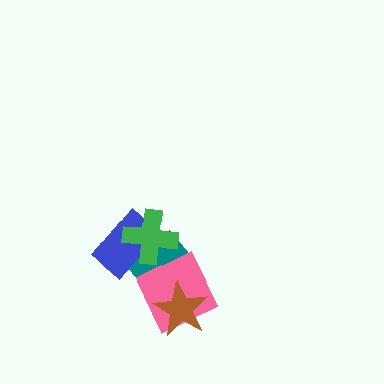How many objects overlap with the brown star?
2 objects overlap with the brown star.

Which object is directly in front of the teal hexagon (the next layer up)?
The blue rectangle is directly in front of the teal hexagon.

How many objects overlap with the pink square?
2 objects overlap with the pink square.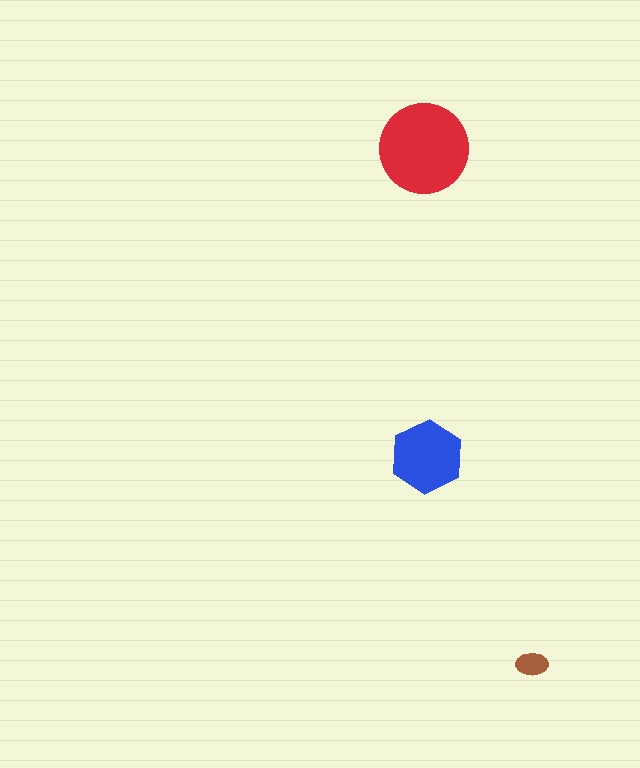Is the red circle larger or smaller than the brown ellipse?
Larger.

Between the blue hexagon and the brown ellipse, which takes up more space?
The blue hexagon.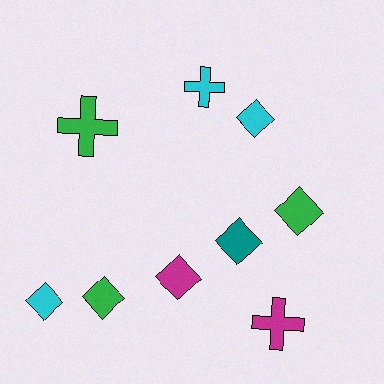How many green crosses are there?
There is 1 green cross.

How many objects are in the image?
There are 9 objects.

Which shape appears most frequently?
Diamond, with 6 objects.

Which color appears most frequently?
Green, with 3 objects.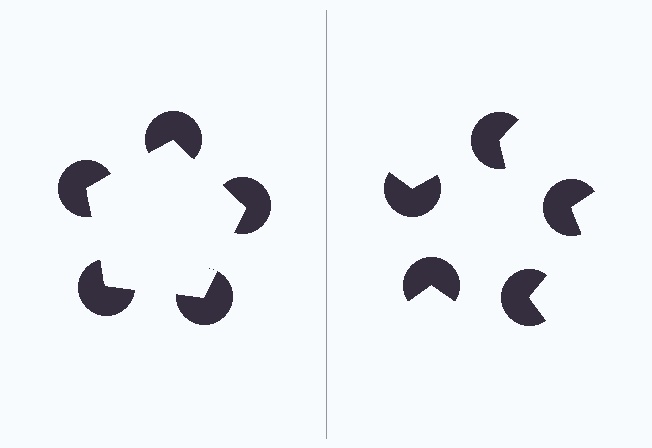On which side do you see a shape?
An illusory pentagon appears on the left side. On the right side the wedge cuts are rotated, so no coherent shape forms.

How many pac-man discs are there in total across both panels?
10 — 5 on each side.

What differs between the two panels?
The pac-man discs are positioned identically on both sides; only the wedge orientations differ. On the left they align to a pentagon; on the right they are misaligned.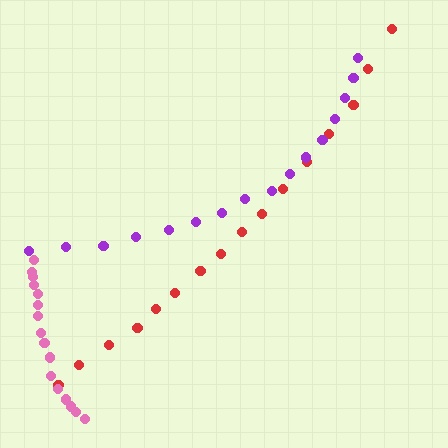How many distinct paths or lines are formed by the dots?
There are 3 distinct paths.